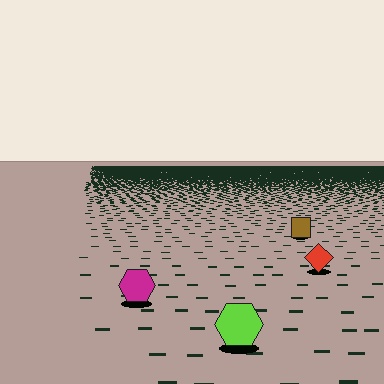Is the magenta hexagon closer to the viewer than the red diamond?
Yes. The magenta hexagon is closer — you can tell from the texture gradient: the ground texture is coarser near it.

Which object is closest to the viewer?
The lime hexagon is closest. The texture marks near it are larger and more spread out.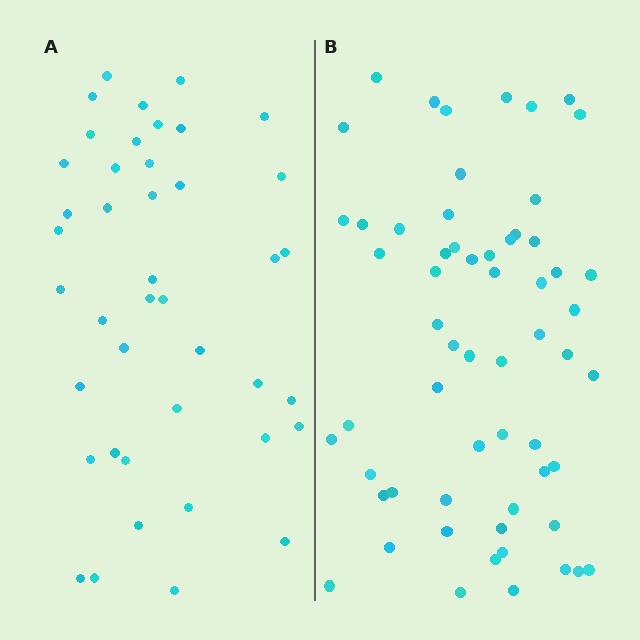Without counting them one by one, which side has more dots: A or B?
Region B (the right region) has more dots.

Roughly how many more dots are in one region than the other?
Region B has approximately 20 more dots than region A.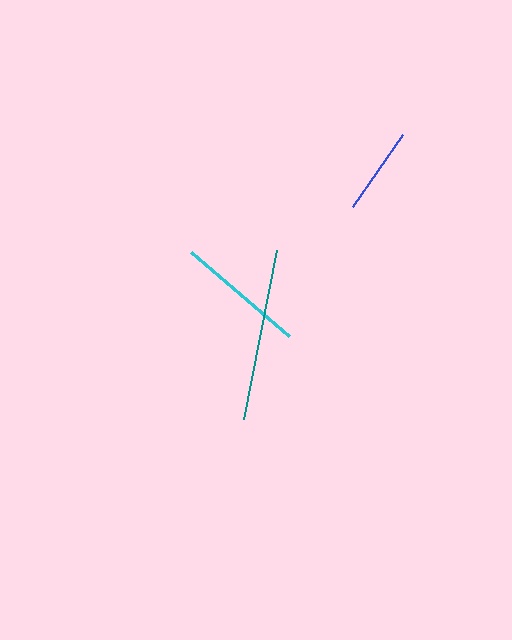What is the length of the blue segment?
The blue segment is approximately 87 pixels long.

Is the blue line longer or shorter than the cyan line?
The cyan line is longer than the blue line.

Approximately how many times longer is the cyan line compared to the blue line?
The cyan line is approximately 1.5 times the length of the blue line.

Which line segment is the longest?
The teal line is the longest at approximately 172 pixels.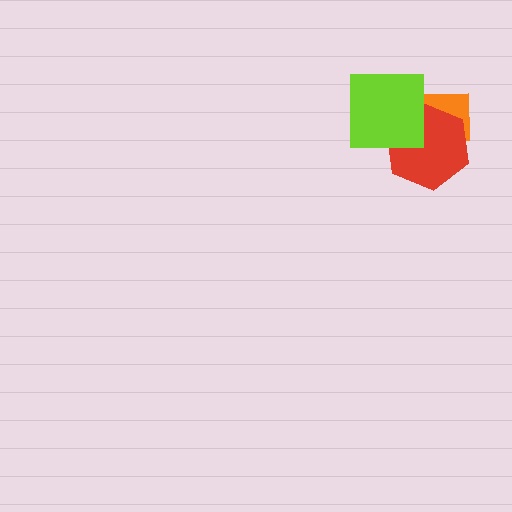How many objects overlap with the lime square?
2 objects overlap with the lime square.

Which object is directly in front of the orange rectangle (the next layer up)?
The red hexagon is directly in front of the orange rectangle.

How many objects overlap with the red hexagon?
2 objects overlap with the red hexagon.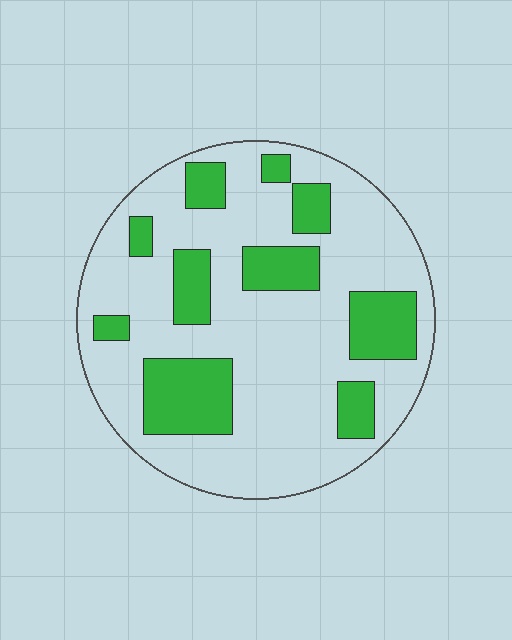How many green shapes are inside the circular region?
10.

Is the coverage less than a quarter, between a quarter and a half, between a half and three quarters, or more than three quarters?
Between a quarter and a half.